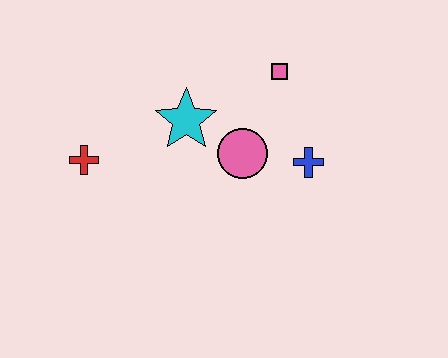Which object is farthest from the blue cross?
The red cross is farthest from the blue cross.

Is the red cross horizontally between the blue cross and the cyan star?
No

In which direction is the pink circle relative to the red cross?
The pink circle is to the right of the red cross.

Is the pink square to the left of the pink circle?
No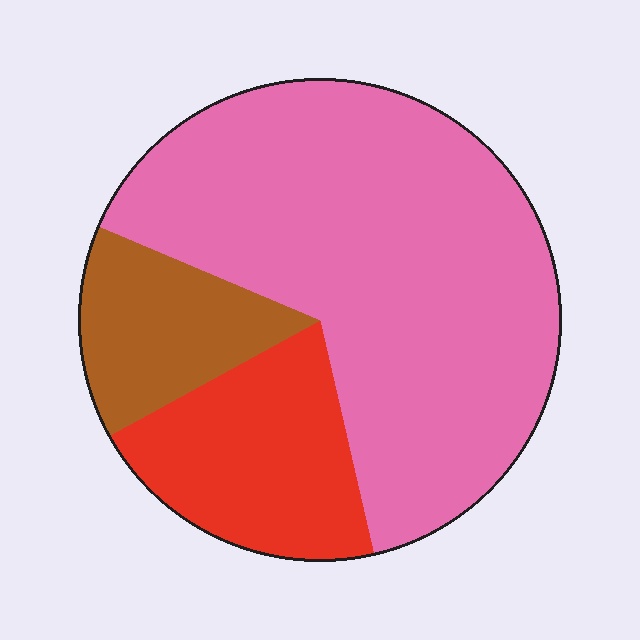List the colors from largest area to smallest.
From largest to smallest: pink, red, brown.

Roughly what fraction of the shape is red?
Red takes up about one fifth (1/5) of the shape.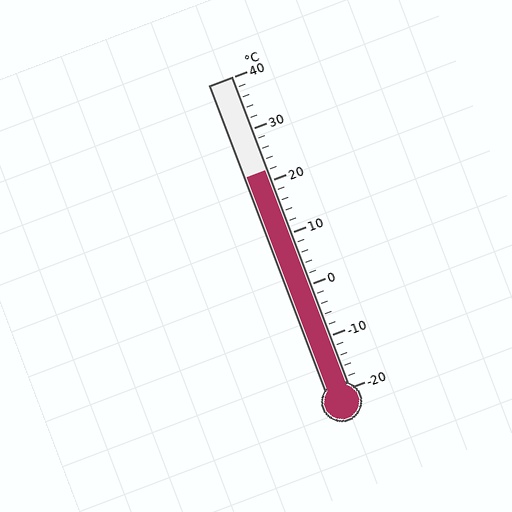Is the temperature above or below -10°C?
The temperature is above -10°C.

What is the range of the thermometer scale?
The thermometer scale ranges from -20°C to 40°C.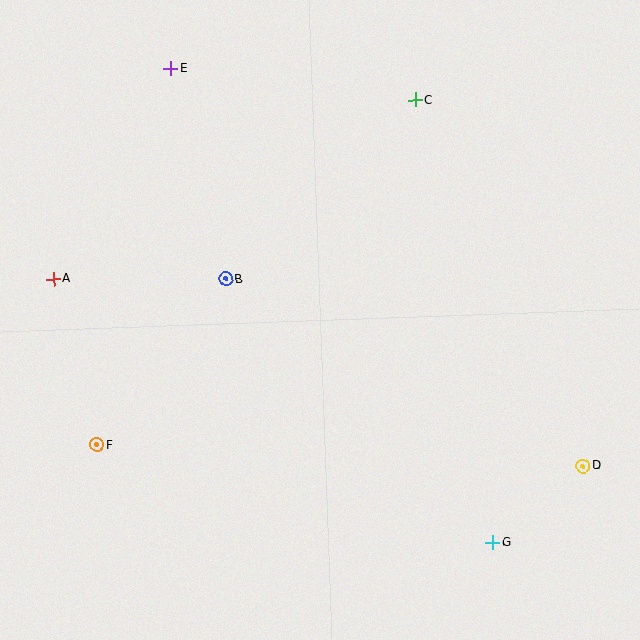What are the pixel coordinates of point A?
Point A is at (54, 279).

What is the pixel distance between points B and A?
The distance between B and A is 172 pixels.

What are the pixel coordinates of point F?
Point F is at (97, 445).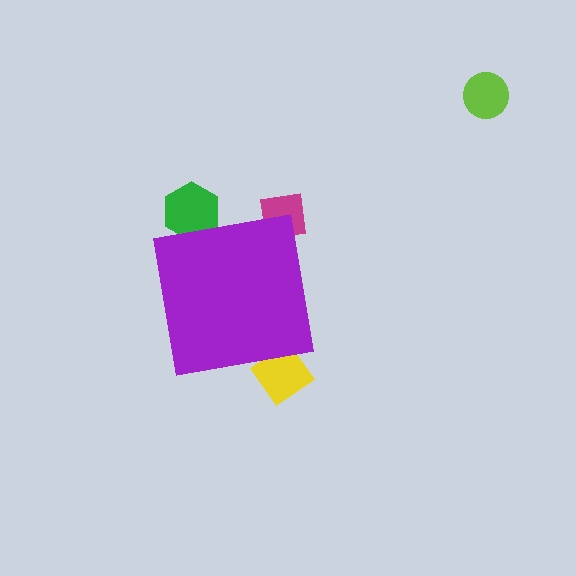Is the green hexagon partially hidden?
Yes, the green hexagon is partially hidden behind the purple square.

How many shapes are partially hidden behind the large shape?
3 shapes are partially hidden.